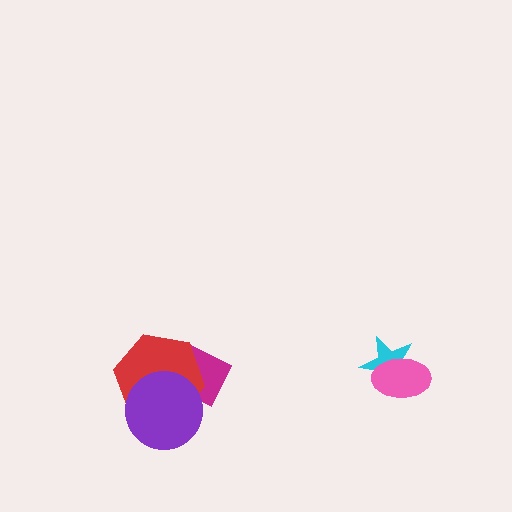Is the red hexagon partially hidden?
Yes, it is partially covered by another shape.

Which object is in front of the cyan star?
The pink ellipse is in front of the cyan star.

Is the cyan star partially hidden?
Yes, it is partially covered by another shape.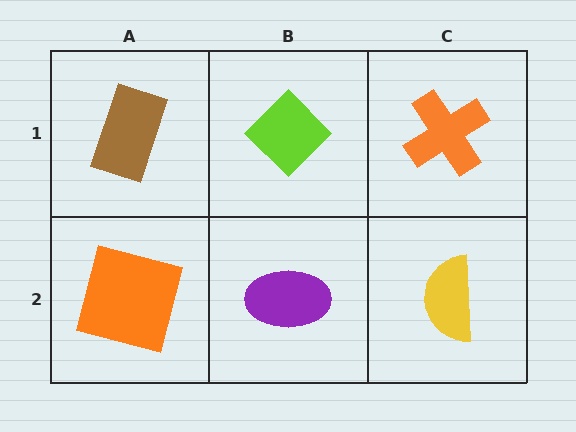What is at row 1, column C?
An orange cross.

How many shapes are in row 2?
3 shapes.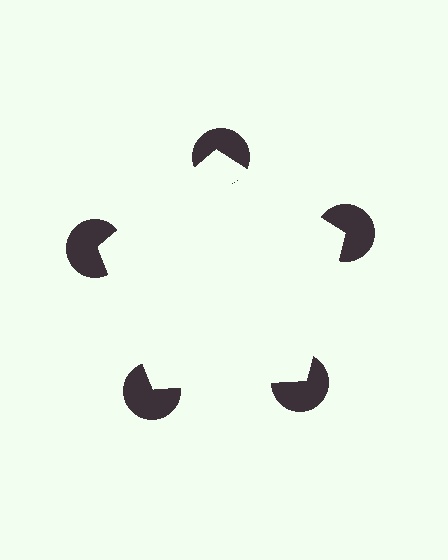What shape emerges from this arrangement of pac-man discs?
An illusory pentagon — its edges are inferred from the aligned wedge cuts in the pac-man discs, not physically drawn.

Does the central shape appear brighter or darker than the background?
It typically appears slightly brighter than the background, even though no actual brightness change is drawn.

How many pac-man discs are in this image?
There are 5 — one at each vertex of the illusory pentagon.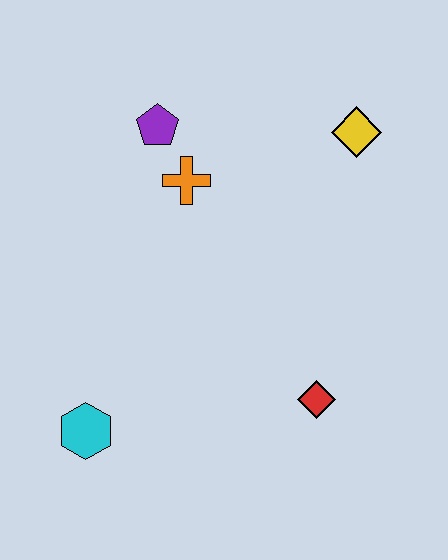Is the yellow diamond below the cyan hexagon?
No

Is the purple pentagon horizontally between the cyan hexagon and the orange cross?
Yes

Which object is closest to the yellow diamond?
The orange cross is closest to the yellow diamond.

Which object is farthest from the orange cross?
The cyan hexagon is farthest from the orange cross.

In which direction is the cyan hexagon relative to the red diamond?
The cyan hexagon is to the left of the red diamond.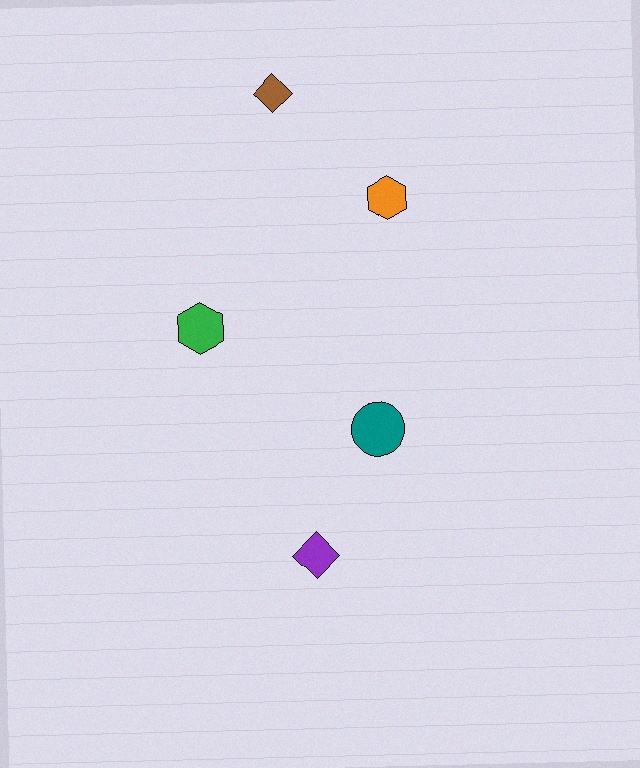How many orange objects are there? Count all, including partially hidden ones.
There is 1 orange object.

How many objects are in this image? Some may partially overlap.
There are 5 objects.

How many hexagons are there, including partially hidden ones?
There are 2 hexagons.